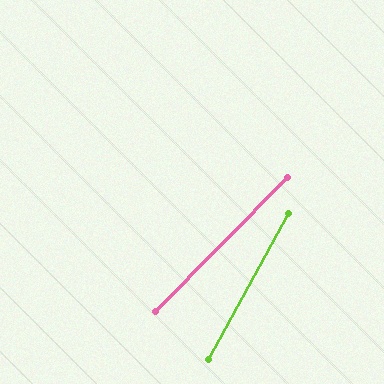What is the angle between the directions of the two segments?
Approximately 16 degrees.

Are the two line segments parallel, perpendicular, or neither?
Neither parallel nor perpendicular — they differ by about 16°.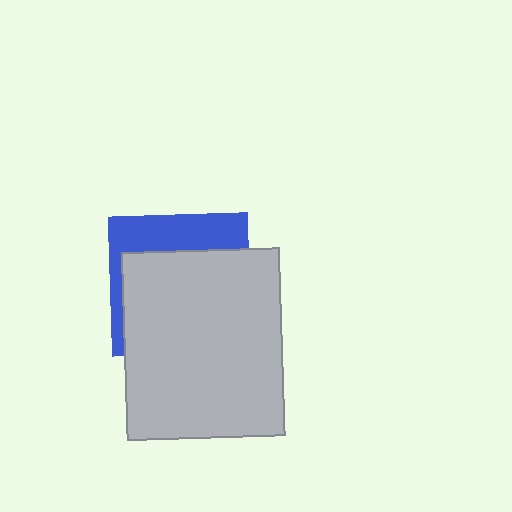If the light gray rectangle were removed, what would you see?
You would see the complete blue square.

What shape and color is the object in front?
The object in front is a light gray rectangle.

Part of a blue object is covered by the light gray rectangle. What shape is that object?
It is a square.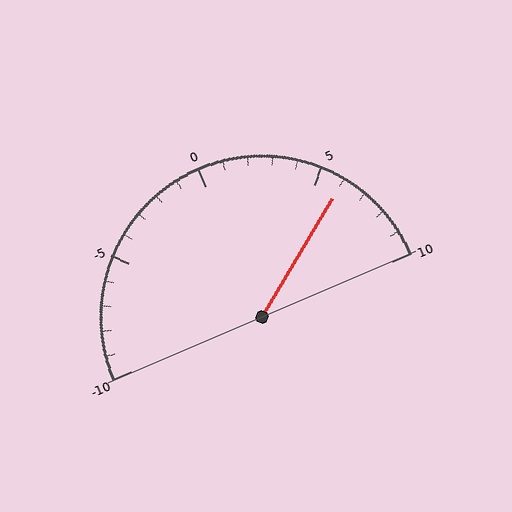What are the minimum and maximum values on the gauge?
The gauge ranges from -10 to 10.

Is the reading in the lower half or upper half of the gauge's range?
The reading is in the upper half of the range (-10 to 10).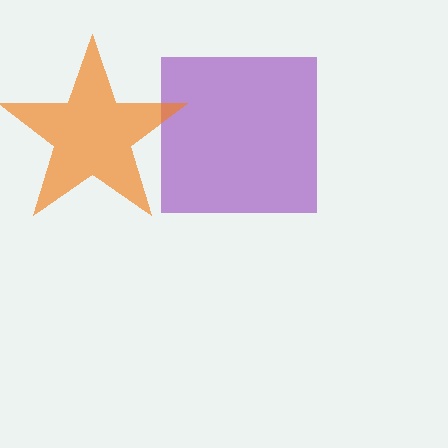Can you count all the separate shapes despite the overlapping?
Yes, there are 2 separate shapes.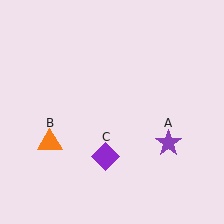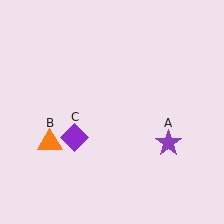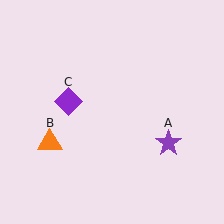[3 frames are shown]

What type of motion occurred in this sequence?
The purple diamond (object C) rotated clockwise around the center of the scene.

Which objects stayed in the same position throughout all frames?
Purple star (object A) and orange triangle (object B) remained stationary.